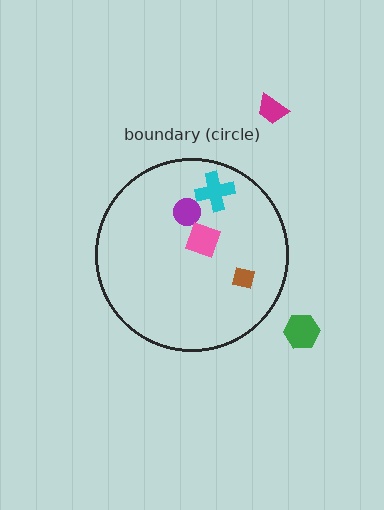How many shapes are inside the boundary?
4 inside, 2 outside.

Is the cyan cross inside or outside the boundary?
Inside.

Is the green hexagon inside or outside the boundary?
Outside.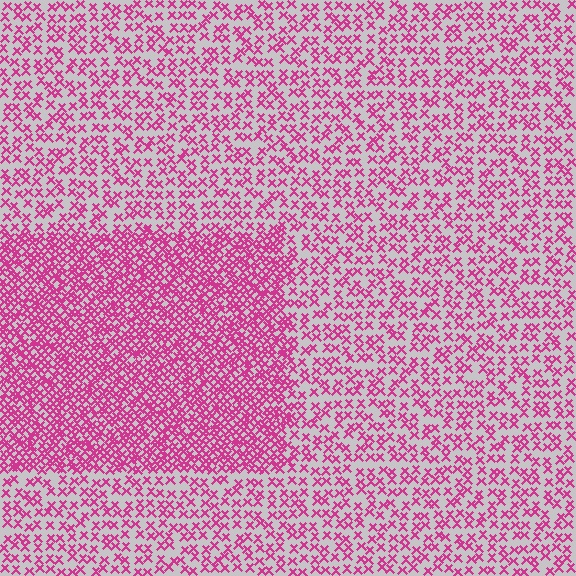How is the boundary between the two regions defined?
The boundary is defined by a change in element density (approximately 2.2x ratio). All elements are the same color, size, and shape.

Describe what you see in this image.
The image contains small magenta elements arranged at two different densities. A rectangle-shaped region is visible where the elements are more densely packed than the surrounding area.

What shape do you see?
I see a rectangle.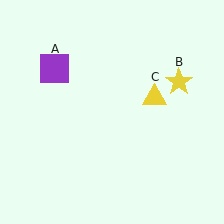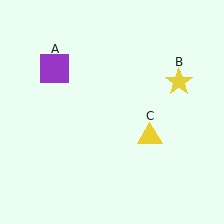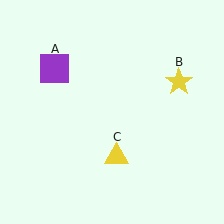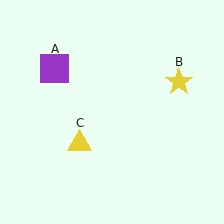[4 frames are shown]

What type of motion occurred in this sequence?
The yellow triangle (object C) rotated clockwise around the center of the scene.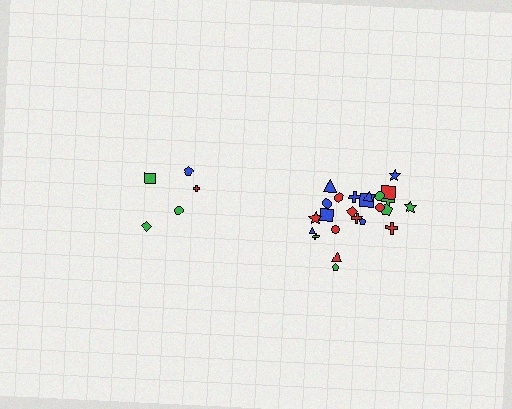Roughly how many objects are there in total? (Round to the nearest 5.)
Roughly 30 objects in total.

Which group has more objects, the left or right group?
The right group.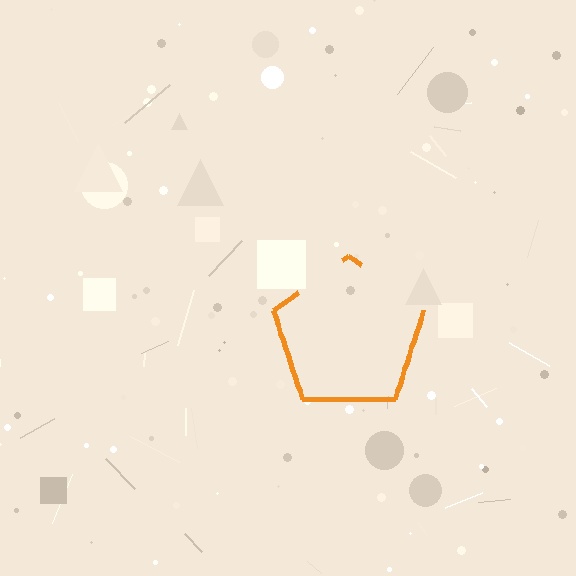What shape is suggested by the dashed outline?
The dashed outline suggests a pentagon.